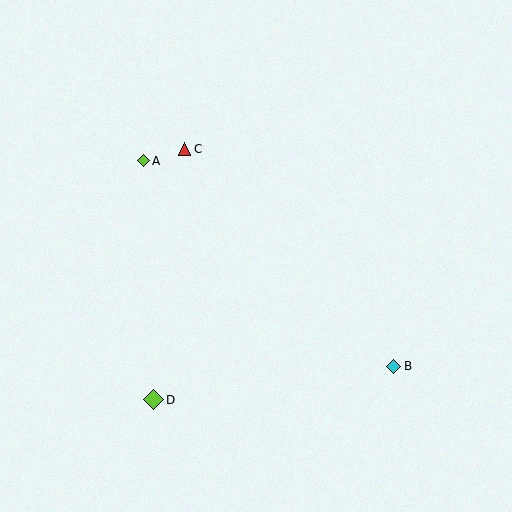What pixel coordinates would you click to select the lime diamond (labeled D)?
Click at (153, 400) to select the lime diamond D.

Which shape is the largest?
The lime diamond (labeled D) is the largest.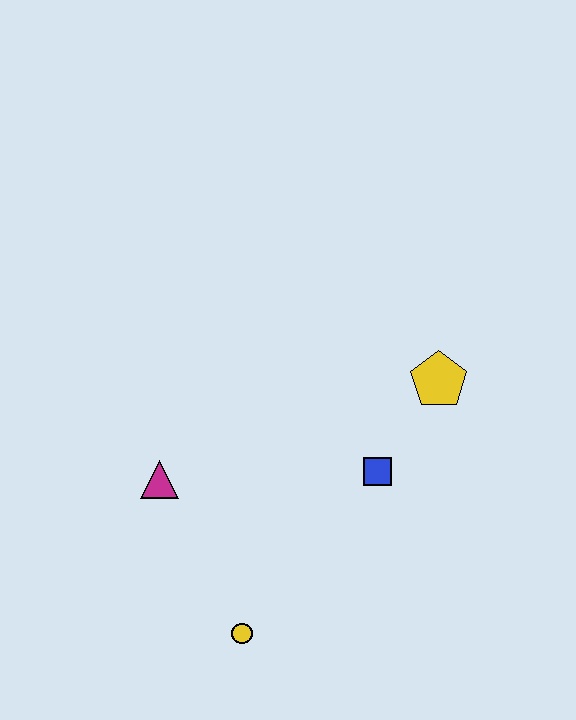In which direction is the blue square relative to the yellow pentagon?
The blue square is below the yellow pentagon.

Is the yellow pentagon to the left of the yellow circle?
No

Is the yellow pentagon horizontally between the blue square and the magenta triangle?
No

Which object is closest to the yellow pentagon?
The blue square is closest to the yellow pentagon.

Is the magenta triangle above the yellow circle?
Yes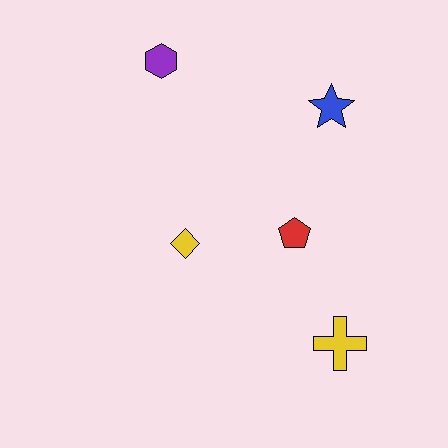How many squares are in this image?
There are no squares.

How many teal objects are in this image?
There are no teal objects.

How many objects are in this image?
There are 5 objects.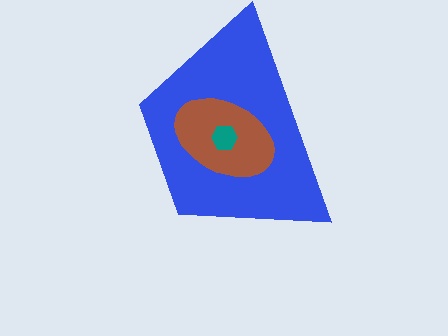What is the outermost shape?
The blue trapezoid.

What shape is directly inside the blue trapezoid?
The brown ellipse.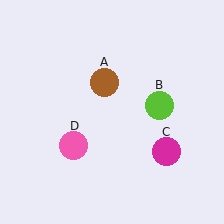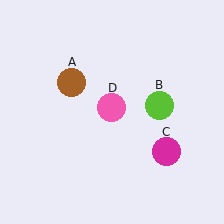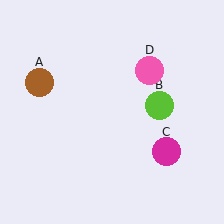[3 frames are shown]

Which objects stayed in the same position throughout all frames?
Lime circle (object B) and magenta circle (object C) remained stationary.